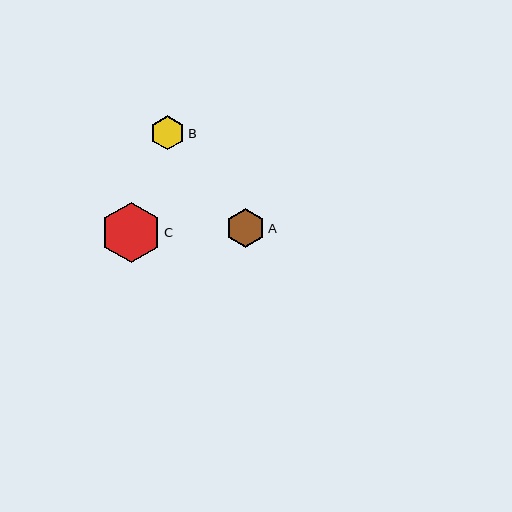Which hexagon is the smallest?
Hexagon B is the smallest with a size of approximately 34 pixels.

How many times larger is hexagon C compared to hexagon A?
Hexagon C is approximately 1.5 times the size of hexagon A.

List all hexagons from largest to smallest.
From largest to smallest: C, A, B.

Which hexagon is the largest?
Hexagon C is the largest with a size of approximately 61 pixels.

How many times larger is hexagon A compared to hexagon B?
Hexagon A is approximately 1.1 times the size of hexagon B.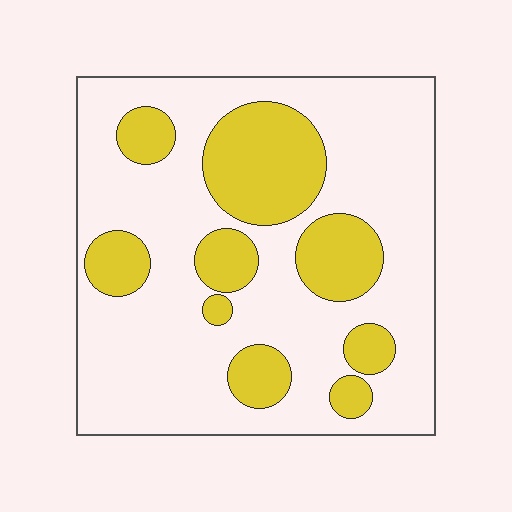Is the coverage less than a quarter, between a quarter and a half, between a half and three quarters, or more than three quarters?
Between a quarter and a half.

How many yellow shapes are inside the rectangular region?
9.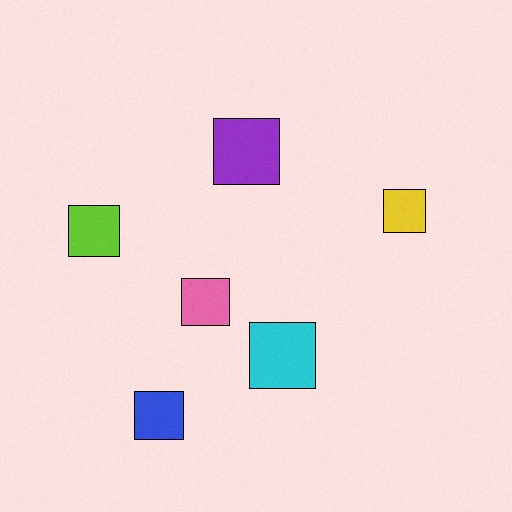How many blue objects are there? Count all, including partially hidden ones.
There is 1 blue object.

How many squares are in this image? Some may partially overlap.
There are 6 squares.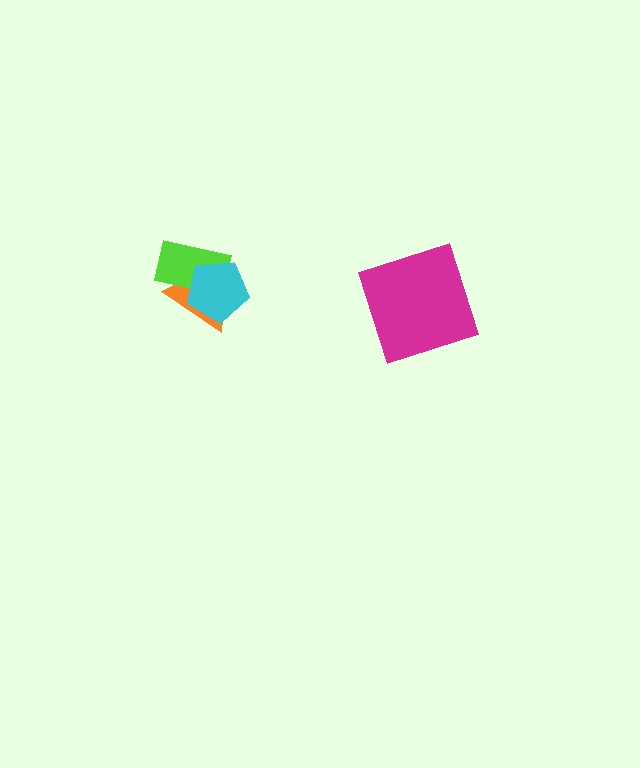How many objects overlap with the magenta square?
0 objects overlap with the magenta square.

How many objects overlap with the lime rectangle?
2 objects overlap with the lime rectangle.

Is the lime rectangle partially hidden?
Yes, it is partially covered by another shape.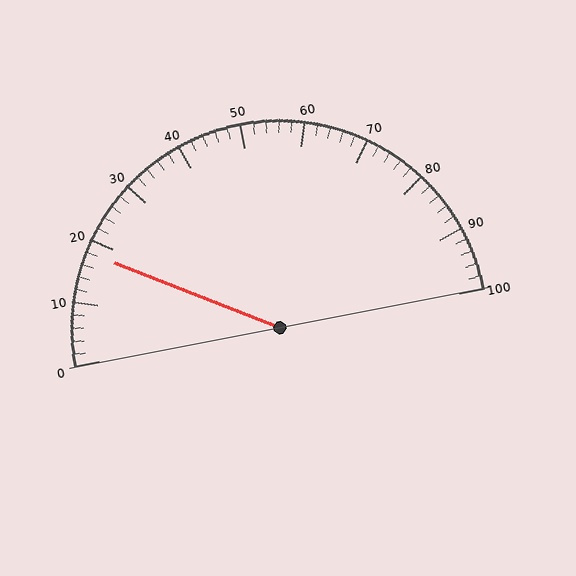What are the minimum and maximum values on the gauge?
The gauge ranges from 0 to 100.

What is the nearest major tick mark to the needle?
The nearest major tick mark is 20.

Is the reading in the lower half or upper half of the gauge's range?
The reading is in the lower half of the range (0 to 100).